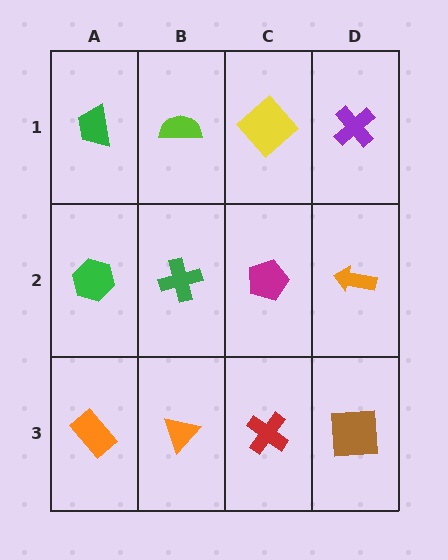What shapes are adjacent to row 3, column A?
A green hexagon (row 2, column A), an orange triangle (row 3, column B).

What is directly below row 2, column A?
An orange rectangle.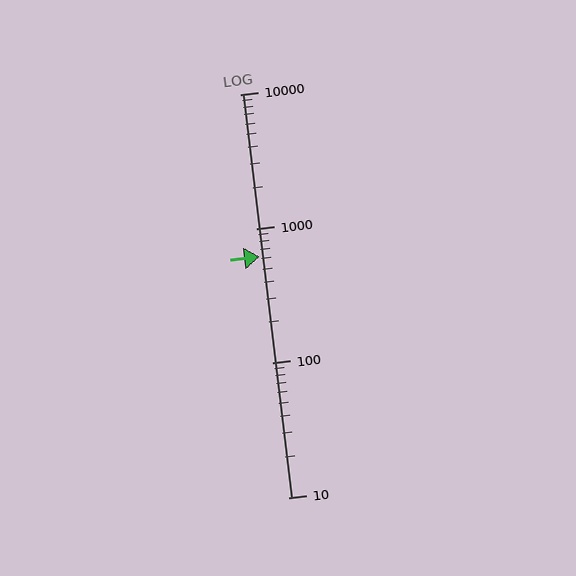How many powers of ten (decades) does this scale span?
The scale spans 3 decades, from 10 to 10000.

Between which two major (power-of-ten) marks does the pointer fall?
The pointer is between 100 and 1000.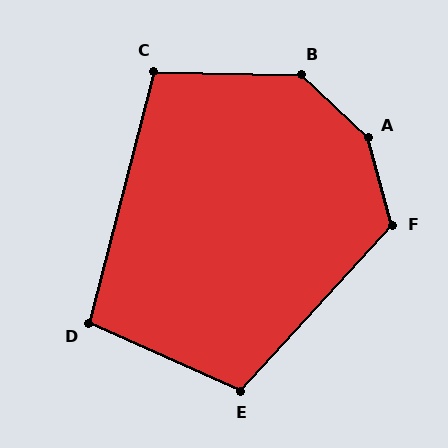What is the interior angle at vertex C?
Approximately 103 degrees (obtuse).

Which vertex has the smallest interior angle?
D, at approximately 100 degrees.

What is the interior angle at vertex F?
Approximately 122 degrees (obtuse).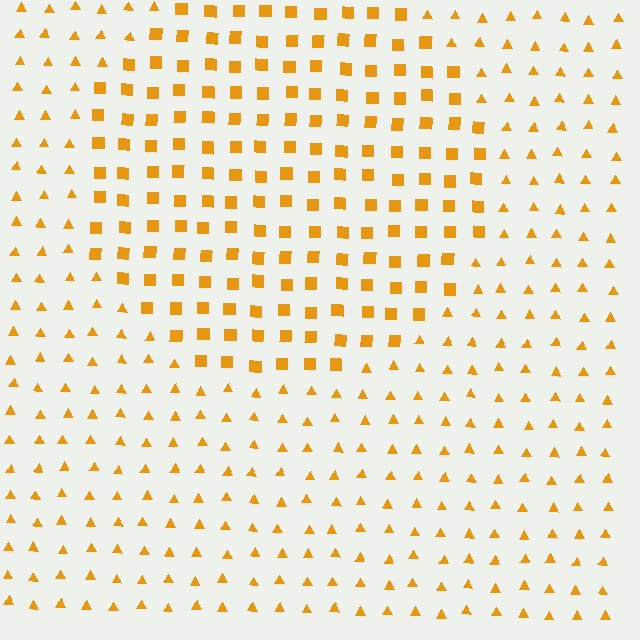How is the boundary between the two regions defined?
The boundary is defined by a change in element shape: squares inside vs. triangles outside. All elements share the same color and spacing.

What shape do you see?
I see a circle.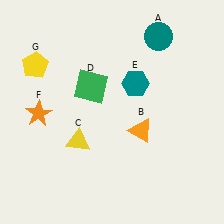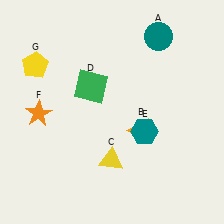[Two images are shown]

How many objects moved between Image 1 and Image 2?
2 objects moved between the two images.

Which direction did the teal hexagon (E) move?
The teal hexagon (E) moved down.